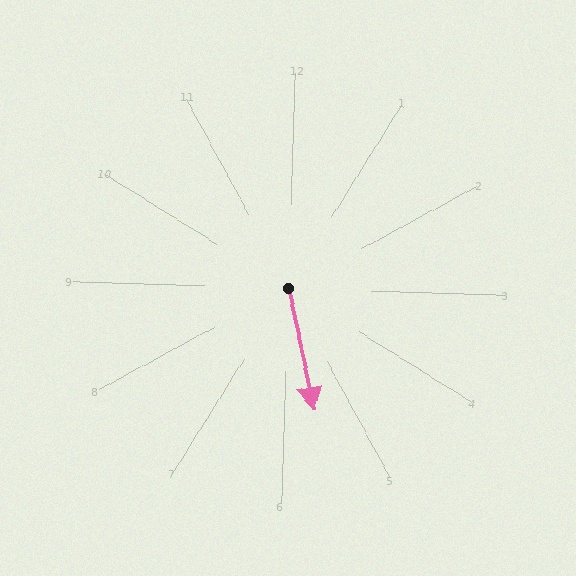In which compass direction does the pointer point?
South.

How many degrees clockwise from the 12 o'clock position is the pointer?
Approximately 166 degrees.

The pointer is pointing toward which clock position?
Roughly 6 o'clock.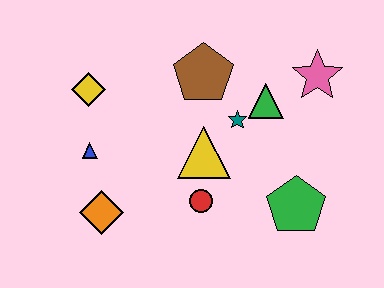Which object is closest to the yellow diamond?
The blue triangle is closest to the yellow diamond.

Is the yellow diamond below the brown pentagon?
Yes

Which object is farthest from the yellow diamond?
The green pentagon is farthest from the yellow diamond.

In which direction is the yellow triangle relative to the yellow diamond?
The yellow triangle is to the right of the yellow diamond.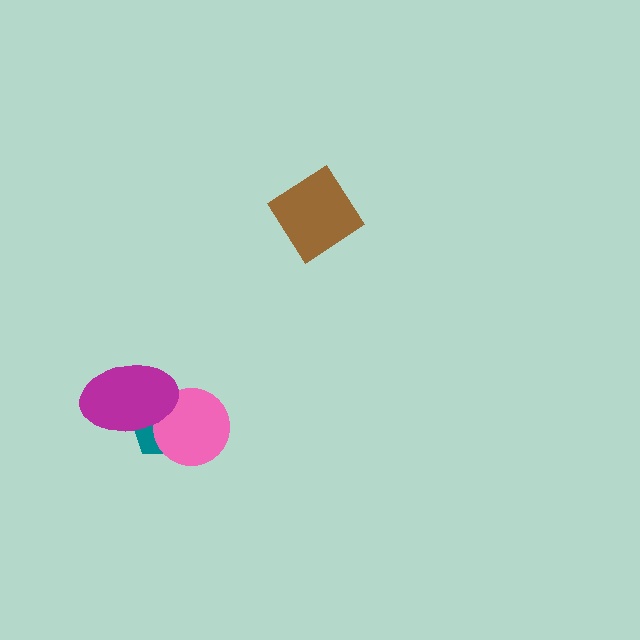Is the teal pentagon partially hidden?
Yes, it is partially covered by another shape.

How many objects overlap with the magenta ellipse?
2 objects overlap with the magenta ellipse.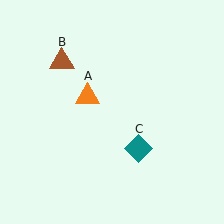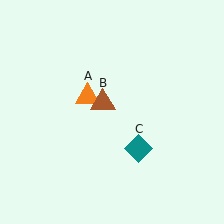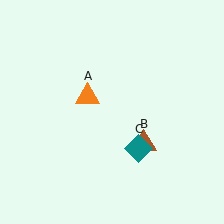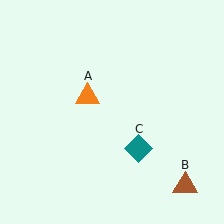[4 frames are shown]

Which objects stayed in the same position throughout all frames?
Orange triangle (object A) and teal diamond (object C) remained stationary.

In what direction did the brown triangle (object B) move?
The brown triangle (object B) moved down and to the right.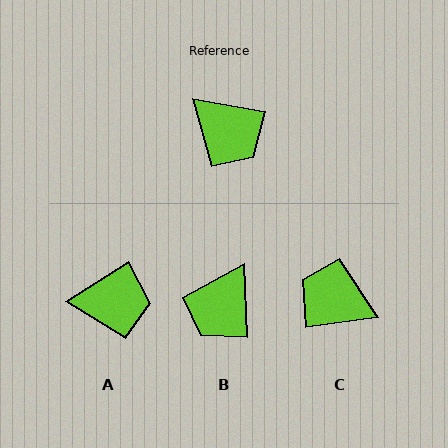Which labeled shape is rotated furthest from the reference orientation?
C, about 162 degrees away.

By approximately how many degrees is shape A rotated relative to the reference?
Approximately 43 degrees counter-clockwise.